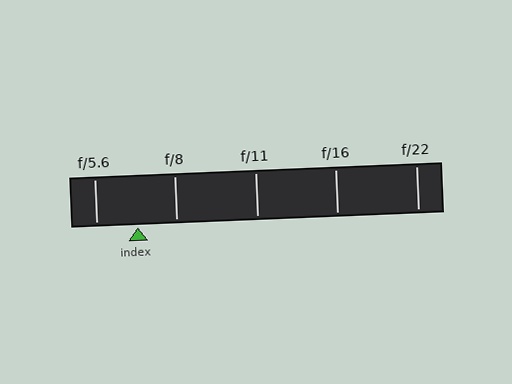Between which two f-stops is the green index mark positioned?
The index mark is between f/5.6 and f/8.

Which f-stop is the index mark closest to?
The index mark is closest to f/8.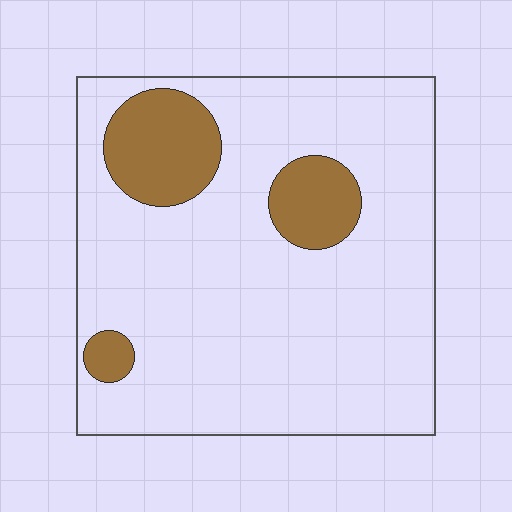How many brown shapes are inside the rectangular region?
3.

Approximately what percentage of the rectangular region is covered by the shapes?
Approximately 15%.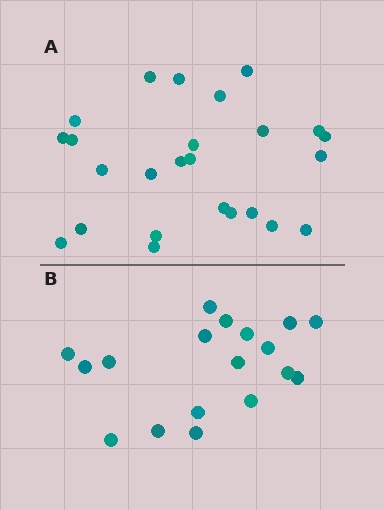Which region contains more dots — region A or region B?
Region A (the top region) has more dots.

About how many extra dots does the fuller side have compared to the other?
Region A has roughly 8 or so more dots than region B.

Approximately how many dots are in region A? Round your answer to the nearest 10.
About 20 dots. (The exact count is 25, which rounds to 20.)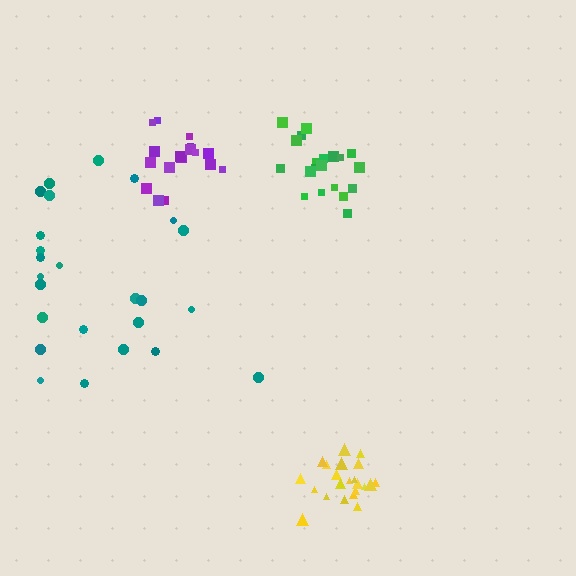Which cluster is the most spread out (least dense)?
Teal.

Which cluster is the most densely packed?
Yellow.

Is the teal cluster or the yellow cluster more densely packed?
Yellow.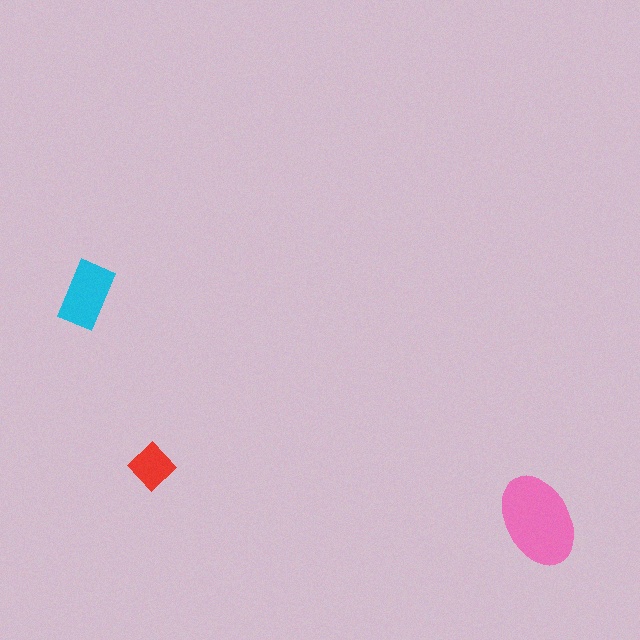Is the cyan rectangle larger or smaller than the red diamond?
Larger.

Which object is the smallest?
The red diamond.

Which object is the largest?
The pink ellipse.